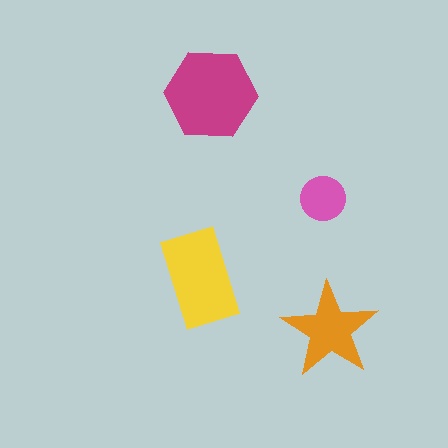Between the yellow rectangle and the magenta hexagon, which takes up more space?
The magenta hexagon.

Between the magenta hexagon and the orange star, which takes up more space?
The magenta hexagon.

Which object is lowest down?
The orange star is bottommost.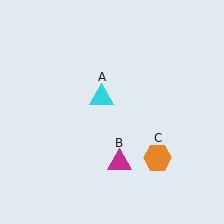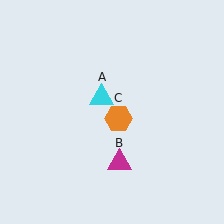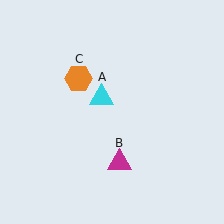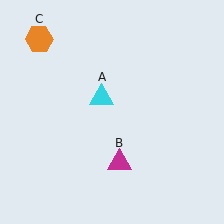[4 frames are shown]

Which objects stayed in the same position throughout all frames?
Cyan triangle (object A) and magenta triangle (object B) remained stationary.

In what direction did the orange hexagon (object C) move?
The orange hexagon (object C) moved up and to the left.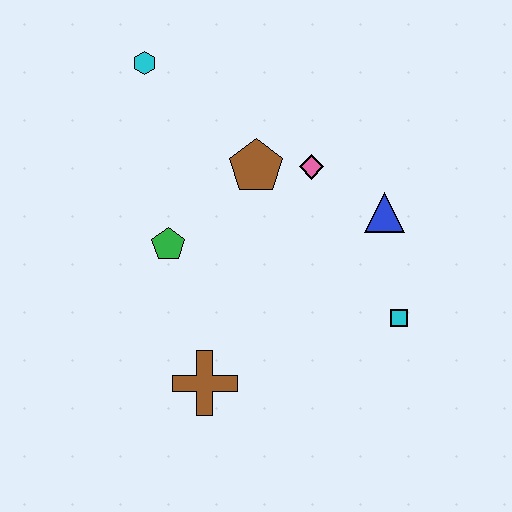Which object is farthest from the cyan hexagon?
The cyan square is farthest from the cyan hexagon.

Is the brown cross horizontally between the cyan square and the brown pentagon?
No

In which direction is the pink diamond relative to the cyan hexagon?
The pink diamond is to the right of the cyan hexagon.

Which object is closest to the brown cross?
The green pentagon is closest to the brown cross.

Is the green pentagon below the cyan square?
No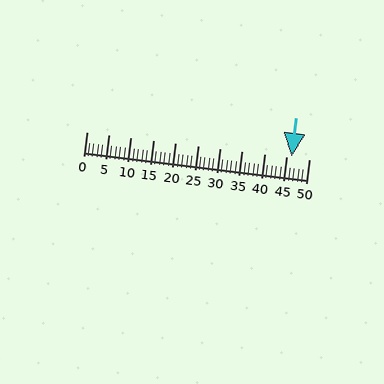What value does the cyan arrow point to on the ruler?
The cyan arrow points to approximately 46.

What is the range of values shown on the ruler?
The ruler shows values from 0 to 50.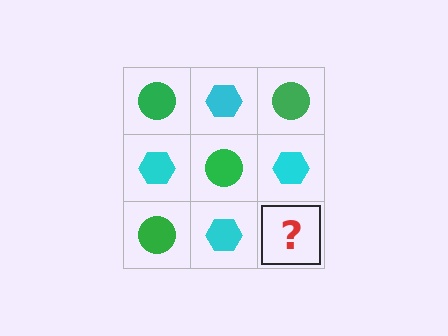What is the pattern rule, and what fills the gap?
The rule is that it alternates green circle and cyan hexagon in a checkerboard pattern. The gap should be filled with a green circle.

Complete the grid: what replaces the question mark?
The question mark should be replaced with a green circle.